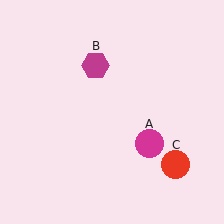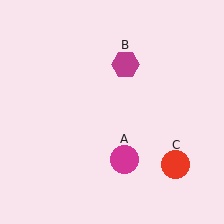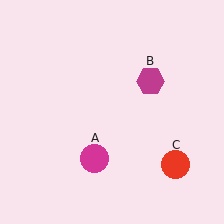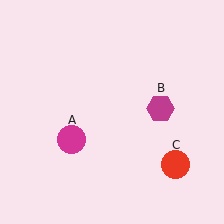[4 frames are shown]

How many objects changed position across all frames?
2 objects changed position: magenta circle (object A), magenta hexagon (object B).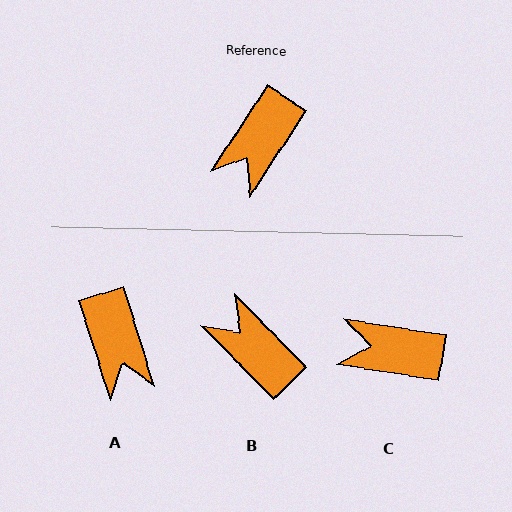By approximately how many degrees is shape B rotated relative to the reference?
Approximately 102 degrees clockwise.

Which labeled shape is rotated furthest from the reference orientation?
B, about 102 degrees away.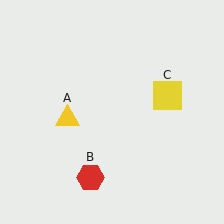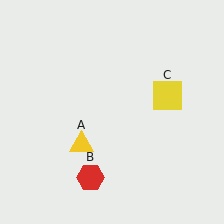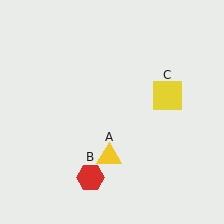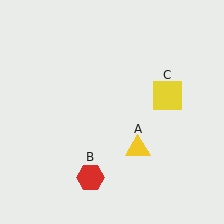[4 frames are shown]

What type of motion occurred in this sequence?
The yellow triangle (object A) rotated counterclockwise around the center of the scene.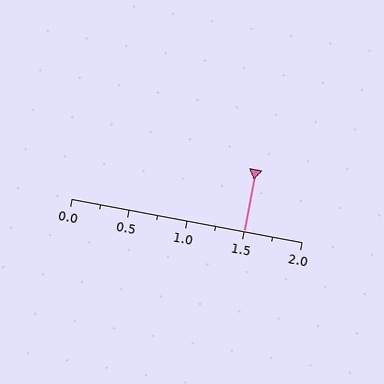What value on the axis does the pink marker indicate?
The marker indicates approximately 1.5.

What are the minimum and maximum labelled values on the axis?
The axis runs from 0.0 to 2.0.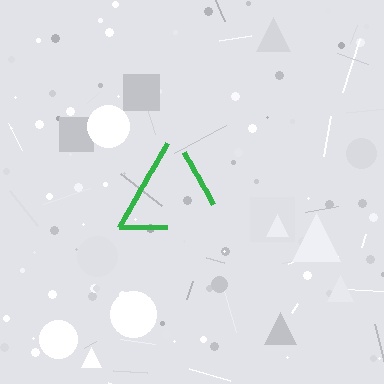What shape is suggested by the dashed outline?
The dashed outline suggests a triangle.